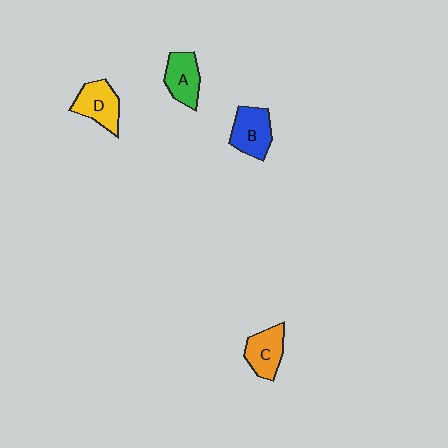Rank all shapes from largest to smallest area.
From largest to smallest: B (blue), D (yellow), A (green), C (orange).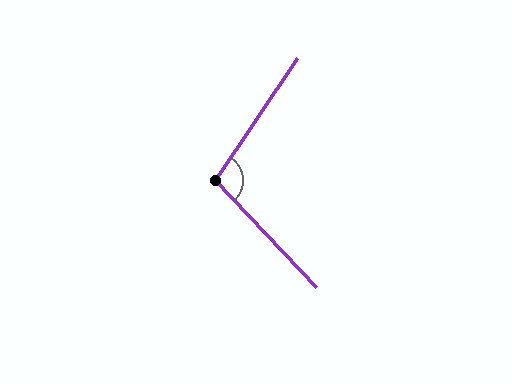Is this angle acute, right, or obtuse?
It is obtuse.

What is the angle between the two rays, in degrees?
Approximately 103 degrees.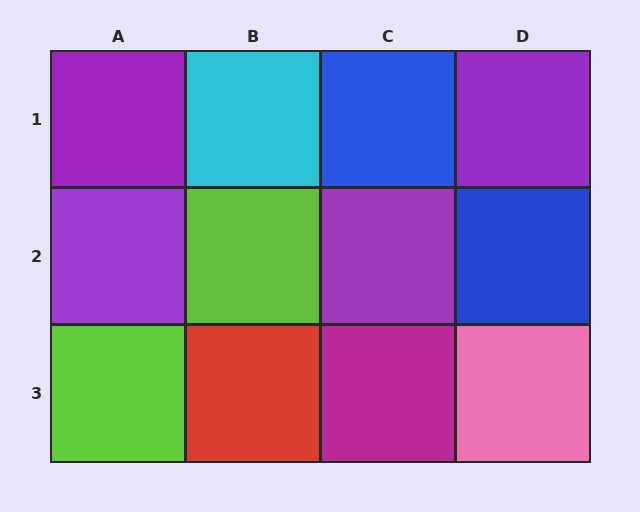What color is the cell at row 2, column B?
Lime.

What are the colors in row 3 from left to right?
Lime, red, magenta, pink.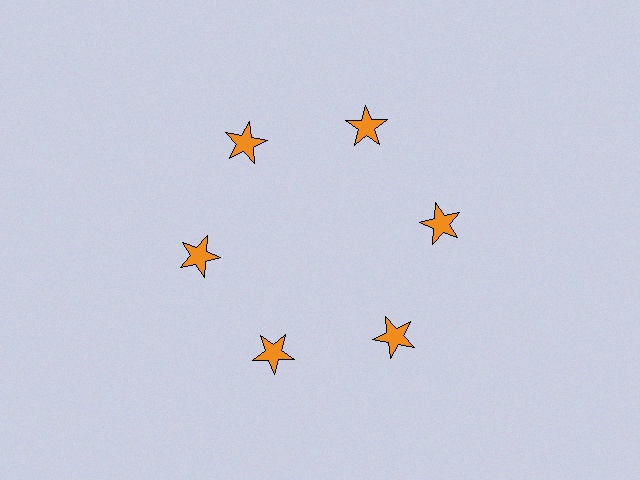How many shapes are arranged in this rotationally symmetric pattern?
There are 6 shapes, arranged in 6 groups of 1.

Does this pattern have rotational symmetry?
Yes, this pattern has 6-fold rotational symmetry. It looks the same after rotating 60 degrees around the center.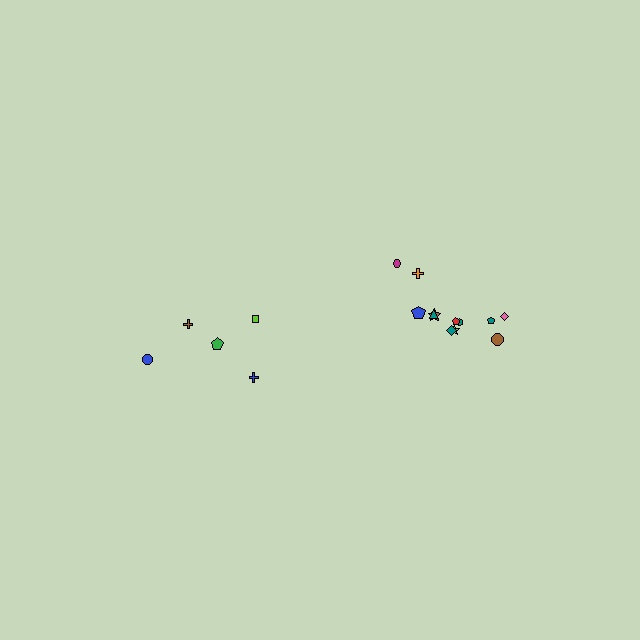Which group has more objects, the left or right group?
The right group.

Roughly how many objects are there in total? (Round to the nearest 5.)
Roughly 15 objects in total.